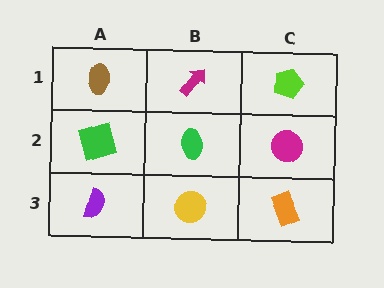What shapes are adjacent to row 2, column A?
A brown ellipse (row 1, column A), a purple semicircle (row 3, column A), a green ellipse (row 2, column B).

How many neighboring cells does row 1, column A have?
2.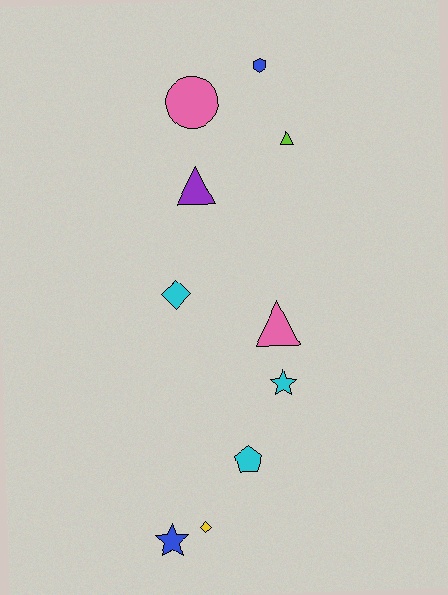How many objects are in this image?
There are 10 objects.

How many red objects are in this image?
There are no red objects.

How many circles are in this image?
There is 1 circle.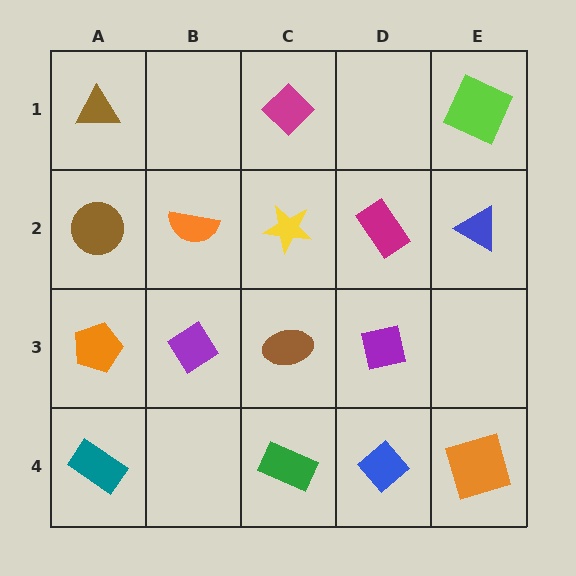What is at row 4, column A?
A teal rectangle.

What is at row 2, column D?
A magenta rectangle.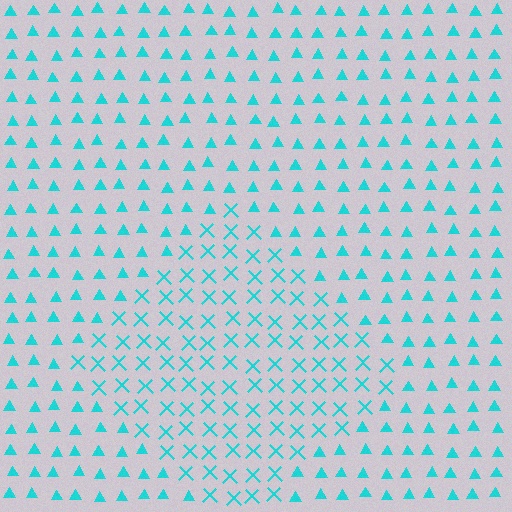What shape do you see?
I see a diamond.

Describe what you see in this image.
The image is filled with small cyan elements arranged in a uniform grid. A diamond-shaped region contains X marks, while the surrounding area contains triangles. The boundary is defined purely by the change in element shape.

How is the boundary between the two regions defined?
The boundary is defined by a change in element shape: X marks inside vs. triangles outside. All elements share the same color and spacing.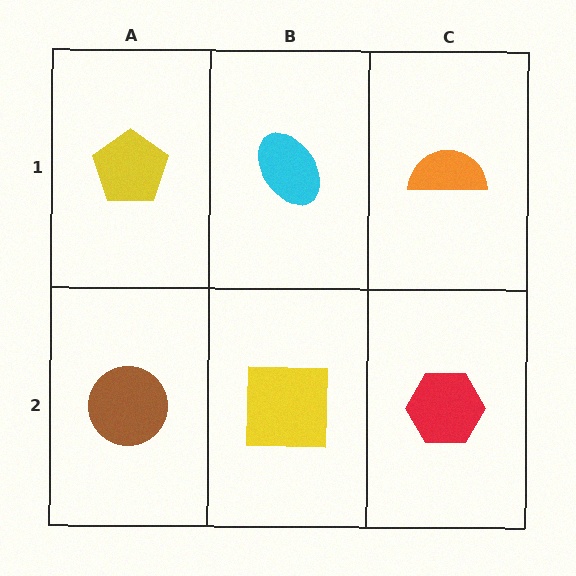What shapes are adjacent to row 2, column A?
A yellow pentagon (row 1, column A), a yellow square (row 2, column B).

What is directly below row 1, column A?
A brown circle.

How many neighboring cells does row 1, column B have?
3.